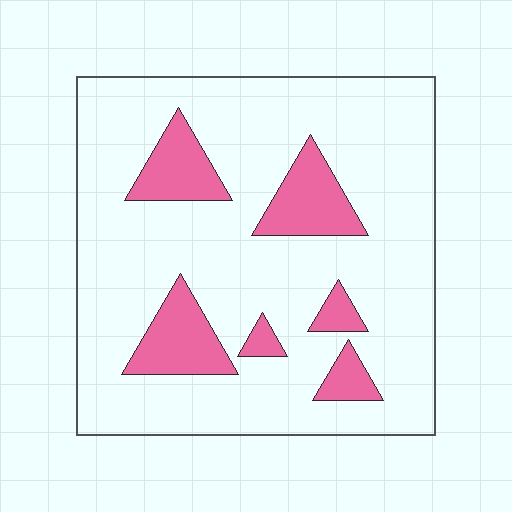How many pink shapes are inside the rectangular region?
6.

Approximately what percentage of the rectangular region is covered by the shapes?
Approximately 15%.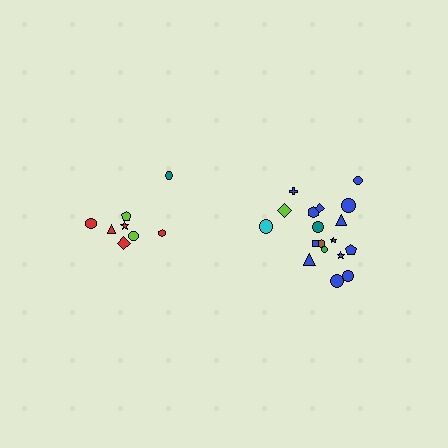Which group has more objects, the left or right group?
The right group.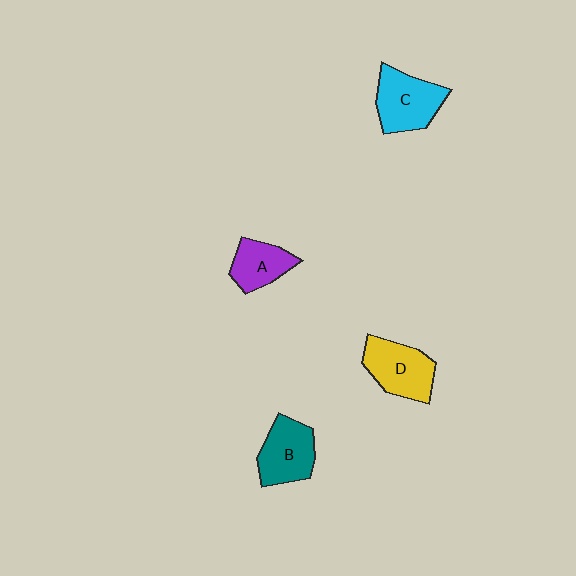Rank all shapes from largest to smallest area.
From largest to smallest: C (cyan), D (yellow), B (teal), A (purple).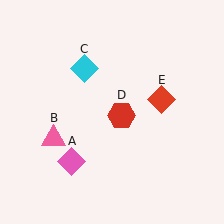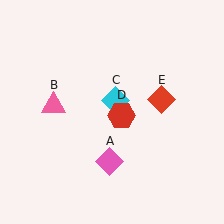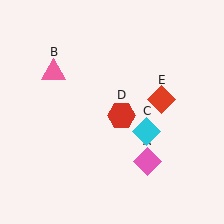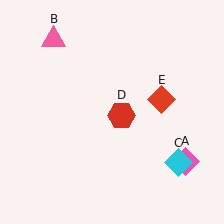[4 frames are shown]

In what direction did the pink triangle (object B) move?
The pink triangle (object B) moved up.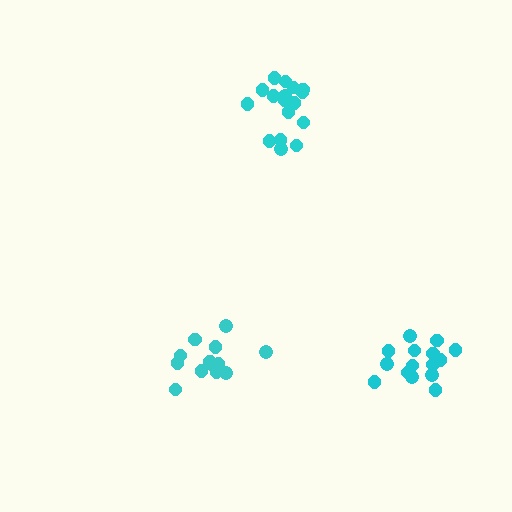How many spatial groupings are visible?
There are 3 spatial groupings.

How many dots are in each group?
Group 1: 17 dots, Group 2: 13 dots, Group 3: 15 dots (45 total).